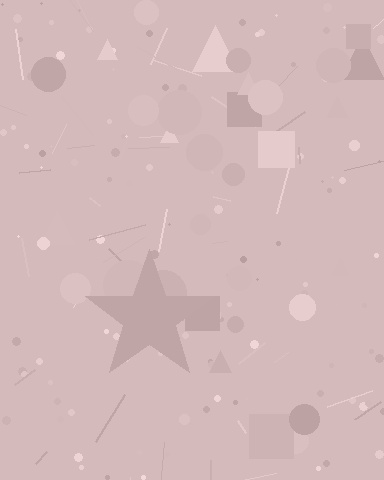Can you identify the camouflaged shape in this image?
The camouflaged shape is a star.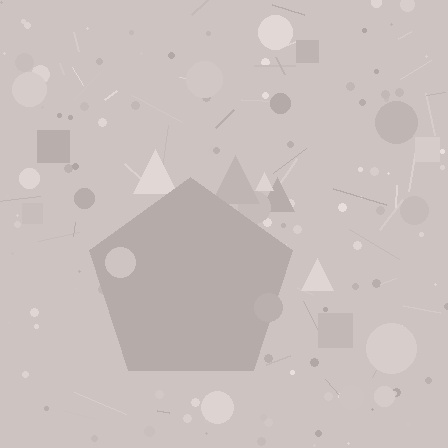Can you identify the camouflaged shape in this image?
The camouflaged shape is a pentagon.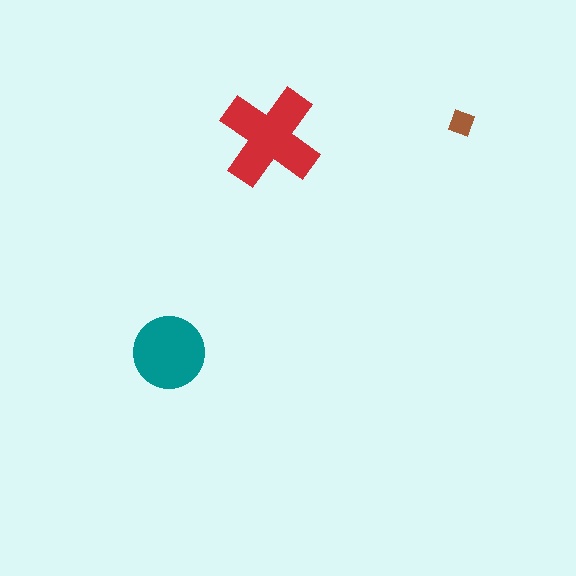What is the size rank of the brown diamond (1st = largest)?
3rd.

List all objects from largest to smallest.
The red cross, the teal circle, the brown diamond.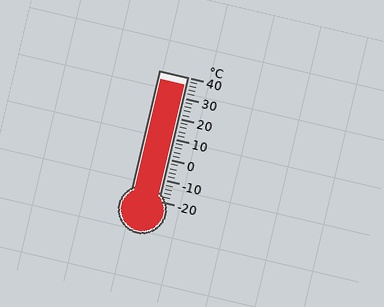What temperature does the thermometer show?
The thermometer shows approximately 36°C.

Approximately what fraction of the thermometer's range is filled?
The thermometer is filled to approximately 95% of its range.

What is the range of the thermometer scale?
The thermometer scale ranges from -20°C to 40°C.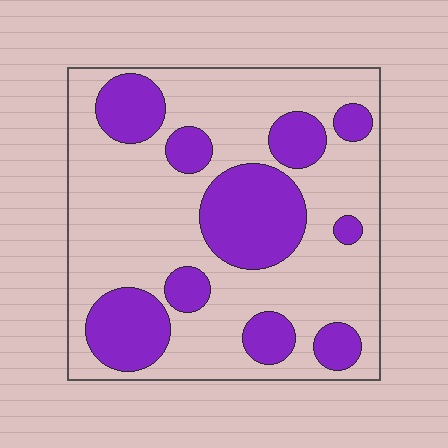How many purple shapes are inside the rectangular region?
10.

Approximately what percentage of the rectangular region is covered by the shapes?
Approximately 30%.